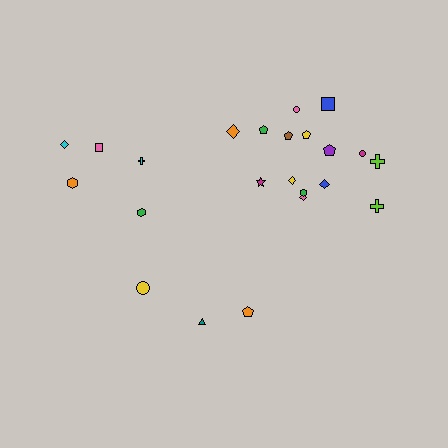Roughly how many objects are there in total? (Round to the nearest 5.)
Roughly 25 objects in total.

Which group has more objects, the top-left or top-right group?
The top-right group.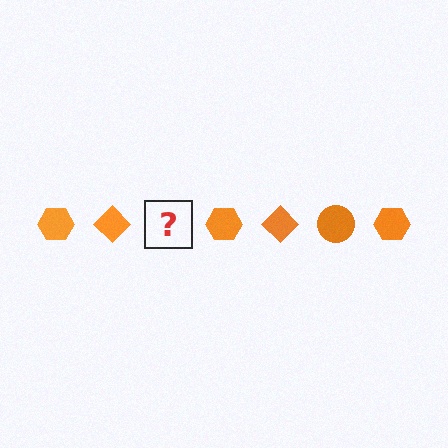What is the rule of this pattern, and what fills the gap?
The rule is that the pattern cycles through hexagon, diamond, circle shapes in orange. The gap should be filled with an orange circle.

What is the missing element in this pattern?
The missing element is an orange circle.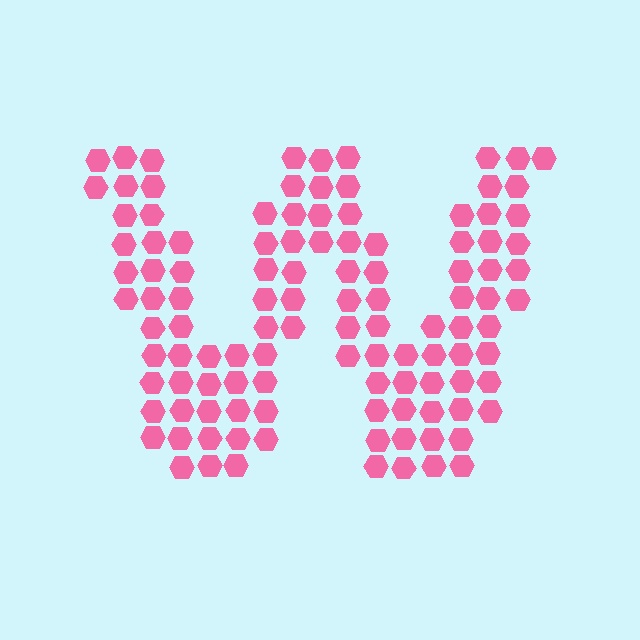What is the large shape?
The large shape is the letter W.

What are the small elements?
The small elements are hexagons.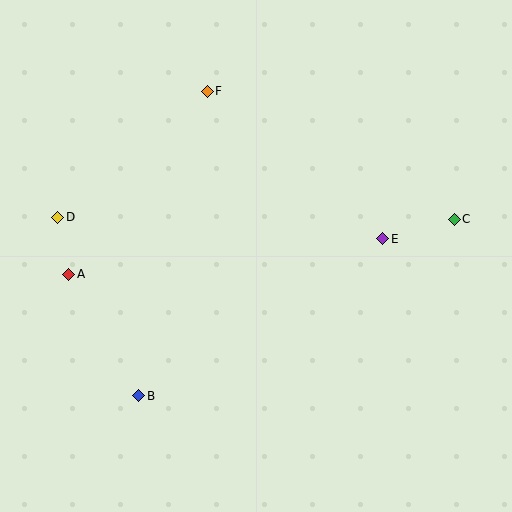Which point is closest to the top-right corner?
Point C is closest to the top-right corner.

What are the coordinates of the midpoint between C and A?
The midpoint between C and A is at (262, 247).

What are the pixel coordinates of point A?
Point A is at (69, 274).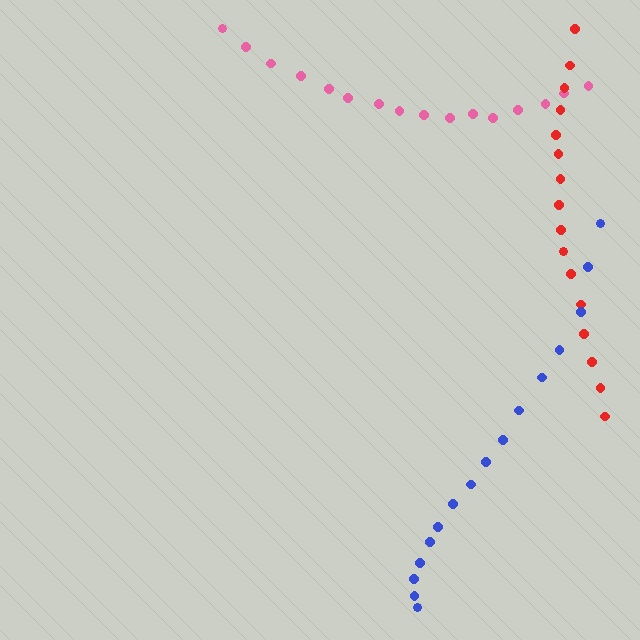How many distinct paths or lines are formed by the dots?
There are 3 distinct paths.